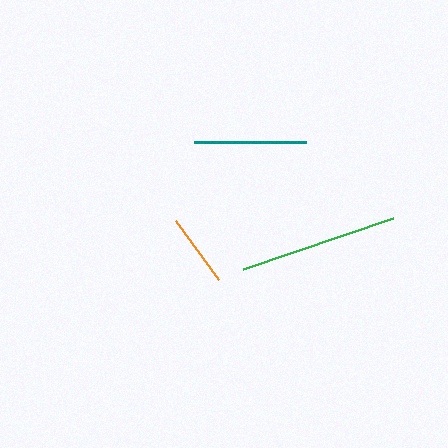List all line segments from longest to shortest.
From longest to shortest: green, teal, orange.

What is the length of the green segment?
The green segment is approximately 159 pixels long.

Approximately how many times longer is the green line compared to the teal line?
The green line is approximately 1.4 times the length of the teal line.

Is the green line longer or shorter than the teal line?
The green line is longer than the teal line.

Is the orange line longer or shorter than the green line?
The green line is longer than the orange line.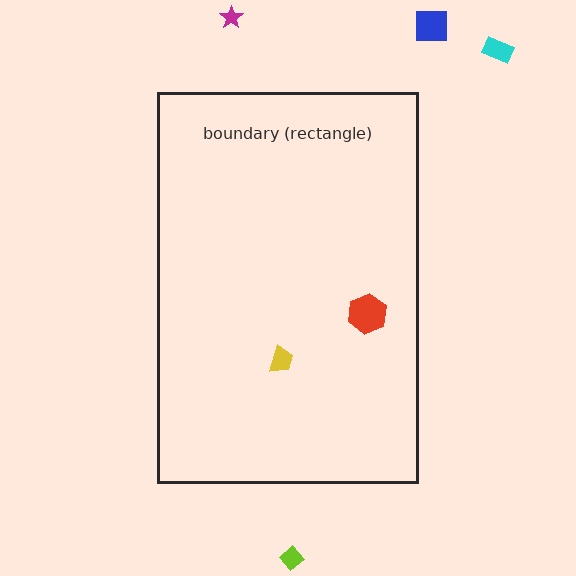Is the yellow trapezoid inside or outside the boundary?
Inside.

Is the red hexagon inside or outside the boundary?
Inside.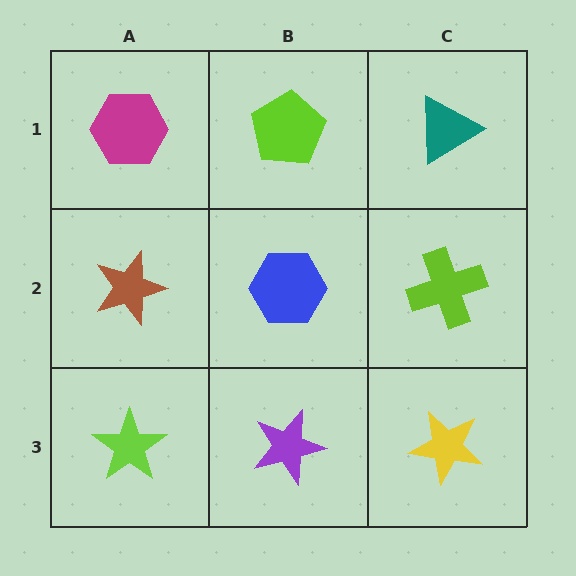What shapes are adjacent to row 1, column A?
A brown star (row 2, column A), a lime pentagon (row 1, column B).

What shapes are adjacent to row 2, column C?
A teal triangle (row 1, column C), a yellow star (row 3, column C), a blue hexagon (row 2, column B).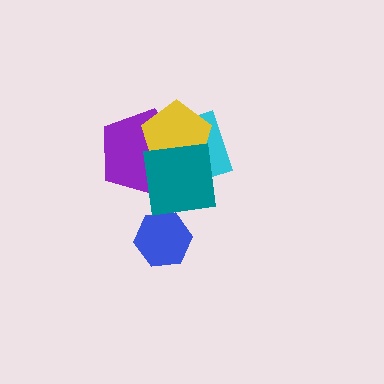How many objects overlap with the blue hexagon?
1 object overlaps with the blue hexagon.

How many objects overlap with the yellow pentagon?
3 objects overlap with the yellow pentagon.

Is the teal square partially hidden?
No, no other shape covers it.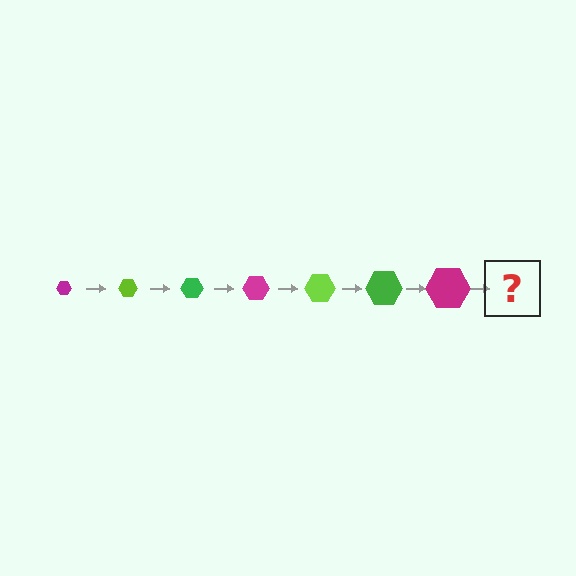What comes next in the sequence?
The next element should be a lime hexagon, larger than the previous one.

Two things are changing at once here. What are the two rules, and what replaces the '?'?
The two rules are that the hexagon grows larger each step and the color cycles through magenta, lime, and green. The '?' should be a lime hexagon, larger than the previous one.